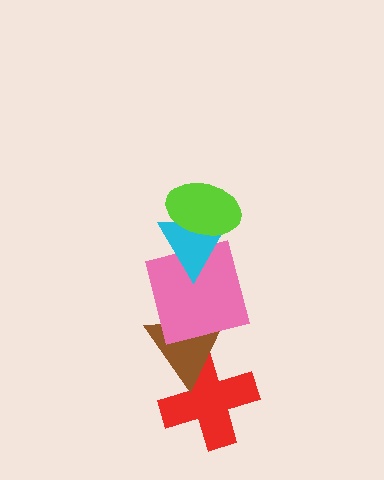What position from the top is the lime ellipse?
The lime ellipse is 1st from the top.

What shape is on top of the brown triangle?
The pink square is on top of the brown triangle.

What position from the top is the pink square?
The pink square is 3rd from the top.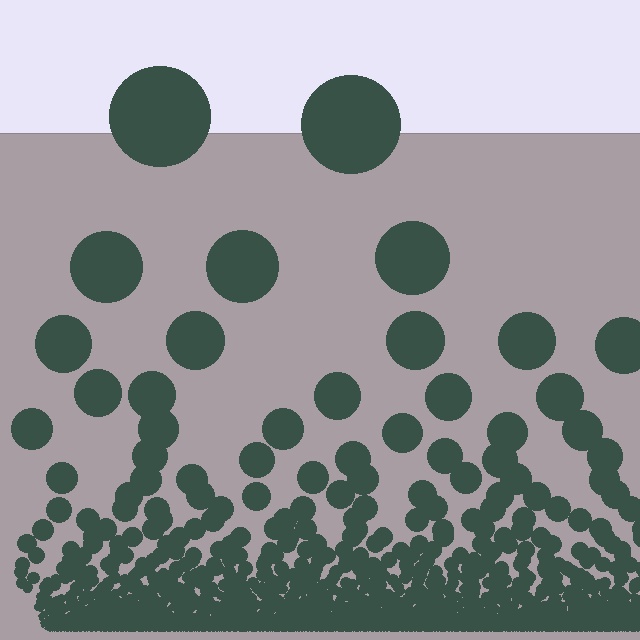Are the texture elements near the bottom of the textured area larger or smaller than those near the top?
Smaller. The gradient is inverted — elements near the bottom are smaller and denser.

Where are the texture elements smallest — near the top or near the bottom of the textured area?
Near the bottom.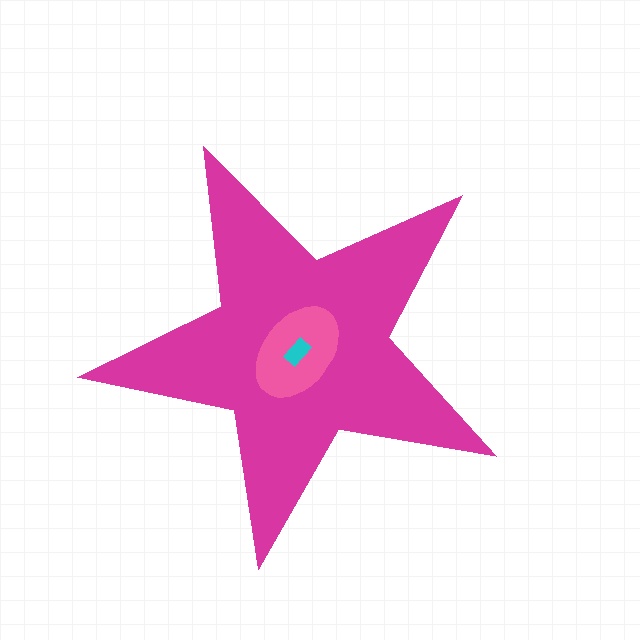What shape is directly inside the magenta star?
The pink ellipse.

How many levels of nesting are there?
3.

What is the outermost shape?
The magenta star.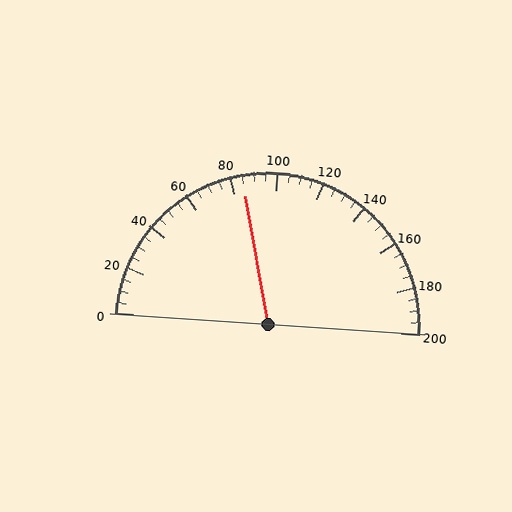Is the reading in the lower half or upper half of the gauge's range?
The reading is in the lower half of the range (0 to 200).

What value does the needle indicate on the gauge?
The needle indicates approximately 85.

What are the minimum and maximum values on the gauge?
The gauge ranges from 0 to 200.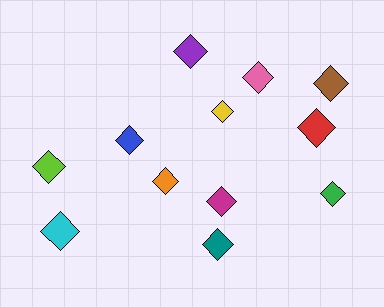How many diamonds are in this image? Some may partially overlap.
There are 12 diamonds.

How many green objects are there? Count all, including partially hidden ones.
There is 1 green object.